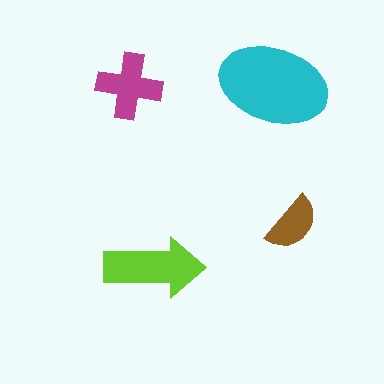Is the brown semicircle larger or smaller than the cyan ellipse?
Smaller.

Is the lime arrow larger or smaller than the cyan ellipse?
Smaller.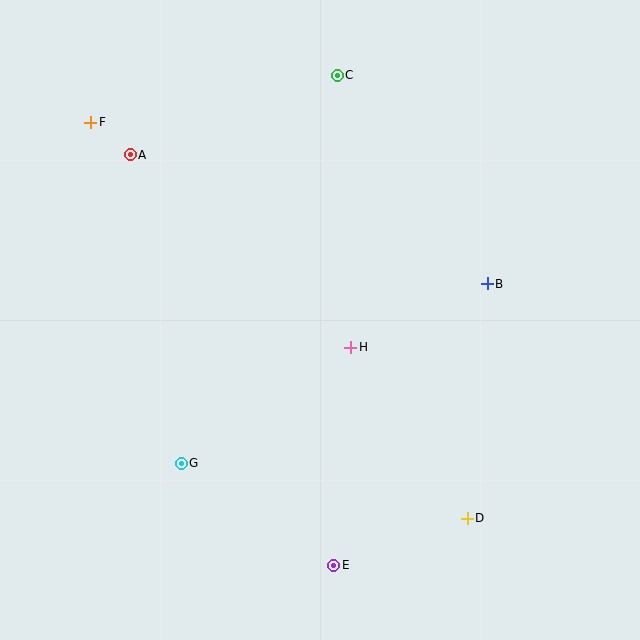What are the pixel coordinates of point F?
Point F is at (91, 122).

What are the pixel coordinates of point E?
Point E is at (334, 565).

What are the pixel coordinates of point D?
Point D is at (467, 518).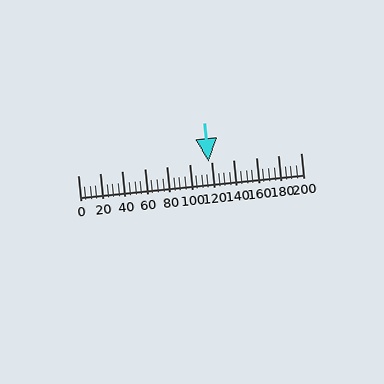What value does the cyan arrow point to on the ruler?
The cyan arrow points to approximately 117.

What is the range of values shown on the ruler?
The ruler shows values from 0 to 200.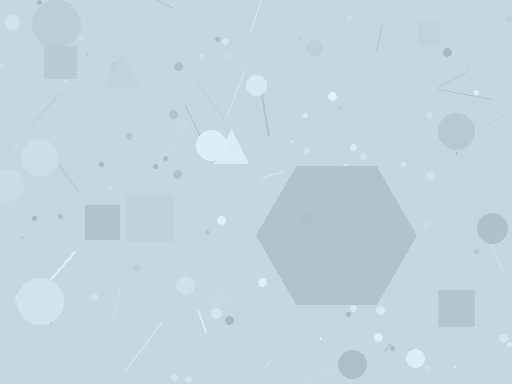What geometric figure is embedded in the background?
A hexagon is embedded in the background.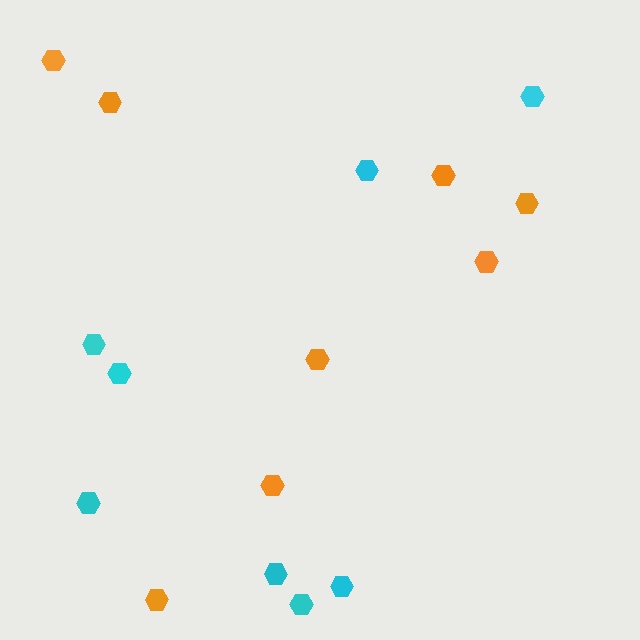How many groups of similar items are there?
There are 2 groups: one group of orange hexagons (8) and one group of cyan hexagons (8).